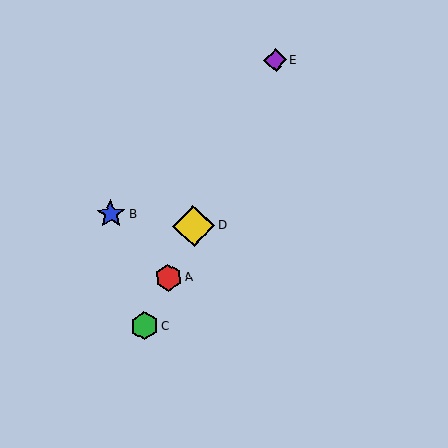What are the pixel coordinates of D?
Object D is at (194, 226).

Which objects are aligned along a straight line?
Objects A, C, D, E are aligned along a straight line.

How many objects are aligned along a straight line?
4 objects (A, C, D, E) are aligned along a straight line.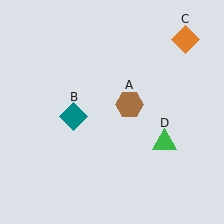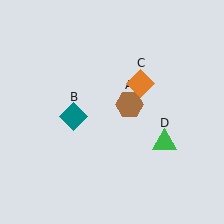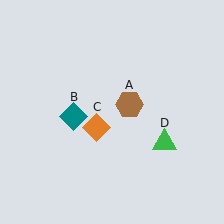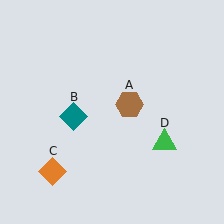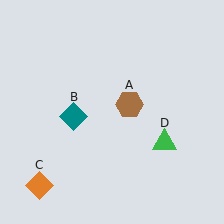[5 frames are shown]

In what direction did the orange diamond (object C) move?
The orange diamond (object C) moved down and to the left.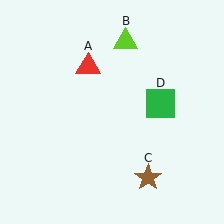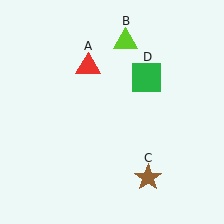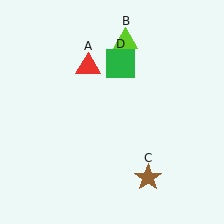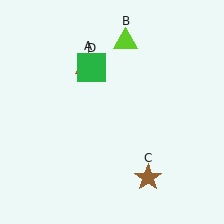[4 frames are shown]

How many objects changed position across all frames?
1 object changed position: green square (object D).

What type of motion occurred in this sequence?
The green square (object D) rotated counterclockwise around the center of the scene.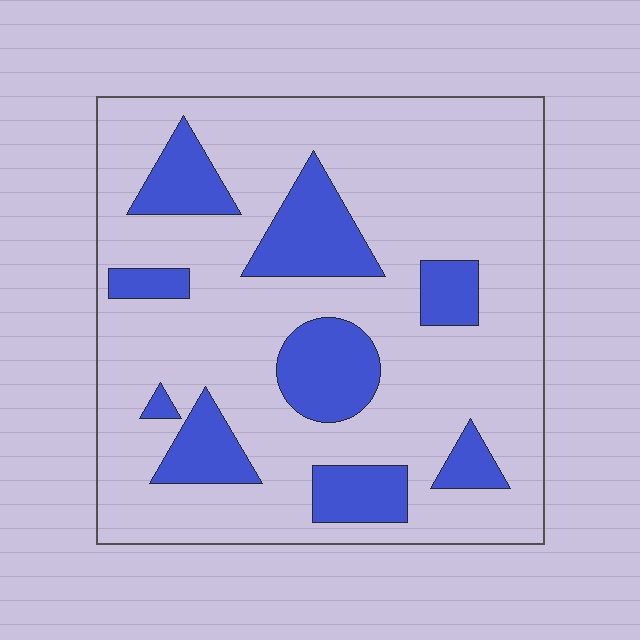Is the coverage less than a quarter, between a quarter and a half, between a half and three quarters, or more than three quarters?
Less than a quarter.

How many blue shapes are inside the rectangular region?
9.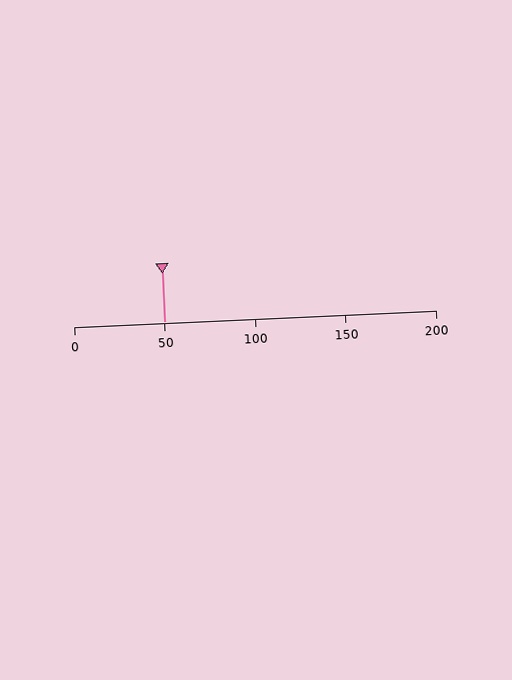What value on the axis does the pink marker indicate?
The marker indicates approximately 50.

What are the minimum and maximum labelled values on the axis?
The axis runs from 0 to 200.